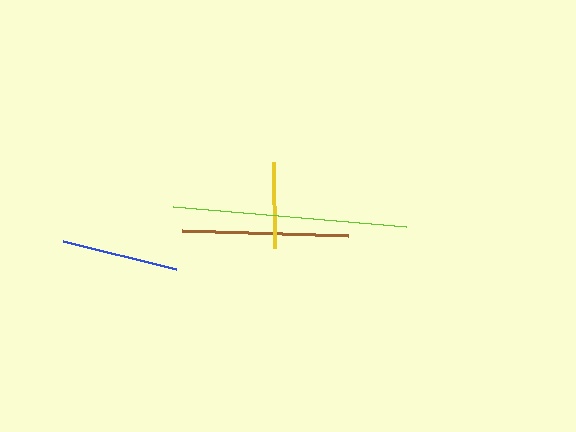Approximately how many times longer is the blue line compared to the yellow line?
The blue line is approximately 1.4 times the length of the yellow line.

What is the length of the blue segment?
The blue segment is approximately 117 pixels long.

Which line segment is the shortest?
The yellow line is the shortest at approximately 86 pixels.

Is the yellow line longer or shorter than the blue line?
The blue line is longer than the yellow line.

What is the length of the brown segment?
The brown segment is approximately 167 pixels long.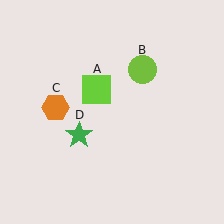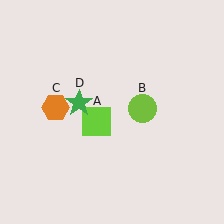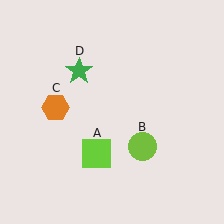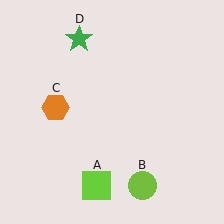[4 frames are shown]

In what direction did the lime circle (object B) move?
The lime circle (object B) moved down.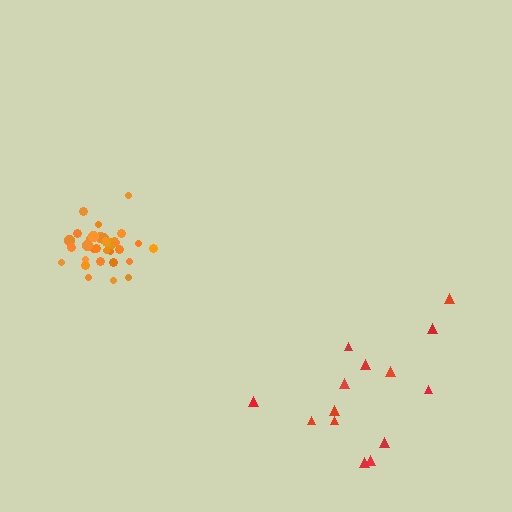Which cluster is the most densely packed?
Orange.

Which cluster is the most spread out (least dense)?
Red.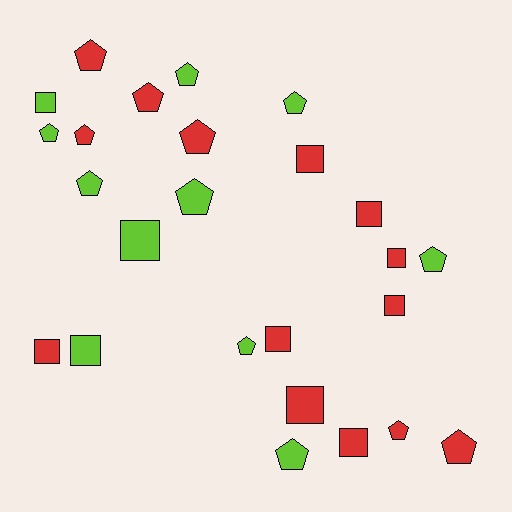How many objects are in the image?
There are 25 objects.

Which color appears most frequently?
Red, with 14 objects.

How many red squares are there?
There are 8 red squares.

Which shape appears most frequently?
Pentagon, with 14 objects.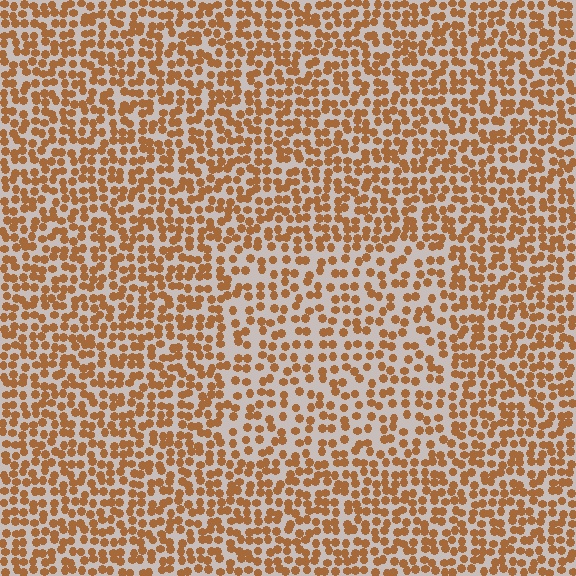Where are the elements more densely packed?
The elements are more densely packed outside the rectangle boundary.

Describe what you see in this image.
The image contains small brown elements arranged at two different densities. A rectangle-shaped region is visible where the elements are less densely packed than the surrounding area.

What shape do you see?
I see a rectangle.